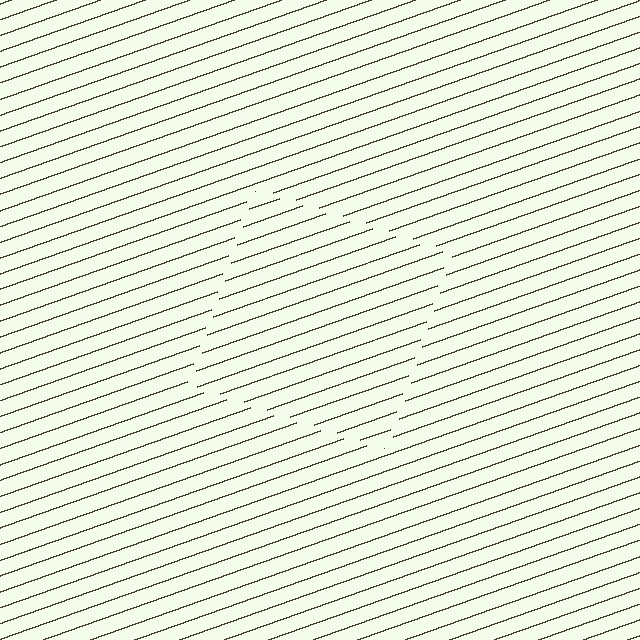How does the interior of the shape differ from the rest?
The interior of the shape contains the same grating, shifted by half a period — the contour is defined by the phase discontinuity where line-ends from the inner and outer gratings abut.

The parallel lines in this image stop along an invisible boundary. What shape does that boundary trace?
An illusory square. The interior of the shape contains the same grating, shifted by half a period — the contour is defined by the phase discontinuity where line-ends from the inner and outer gratings abut.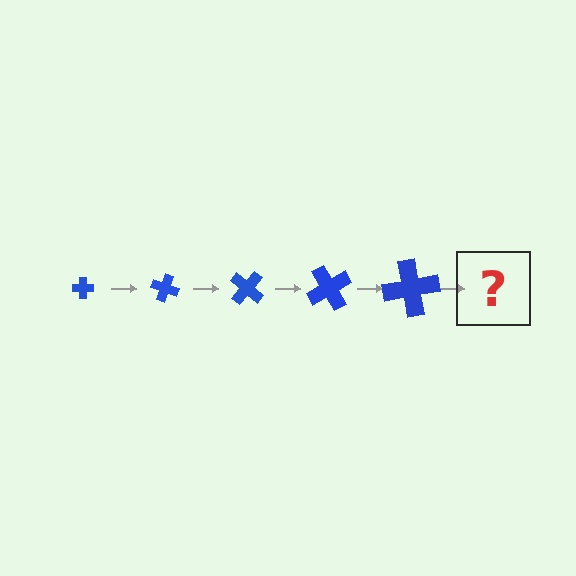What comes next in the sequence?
The next element should be a cross, larger than the previous one and rotated 100 degrees from the start.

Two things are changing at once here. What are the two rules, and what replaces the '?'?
The two rules are that the cross grows larger each step and it rotates 20 degrees each step. The '?' should be a cross, larger than the previous one and rotated 100 degrees from the start.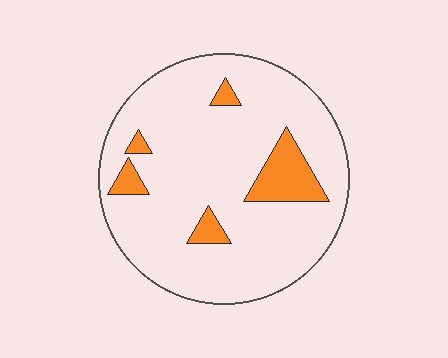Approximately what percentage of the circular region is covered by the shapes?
Approximately 10%.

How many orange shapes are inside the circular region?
5.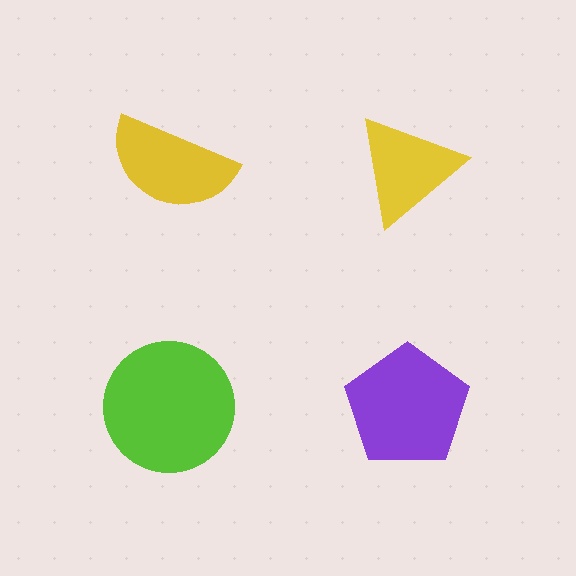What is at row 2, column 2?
A purple pentagon.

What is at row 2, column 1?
A lime circle.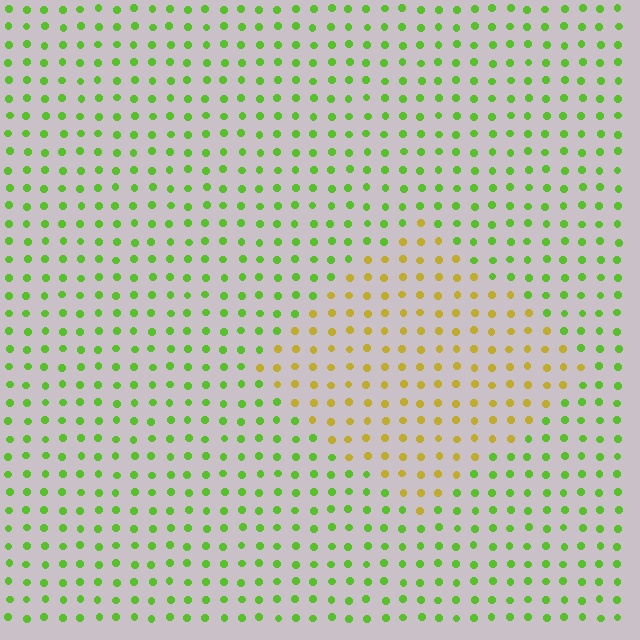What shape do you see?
I see a diamond.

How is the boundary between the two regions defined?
The boundary is defined purely by a slight shift in hue (about 51 degrees). Spacing, size, and orientation are identical on both sides.